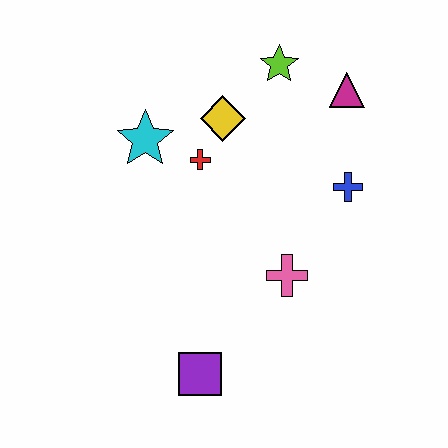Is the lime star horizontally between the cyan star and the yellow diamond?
No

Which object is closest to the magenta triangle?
The lime star is closest to the magenta triangle.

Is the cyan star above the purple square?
Yes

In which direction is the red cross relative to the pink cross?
The red cross is above the pink cross.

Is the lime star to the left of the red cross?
No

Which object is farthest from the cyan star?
The purple square is farthest from the cyan star.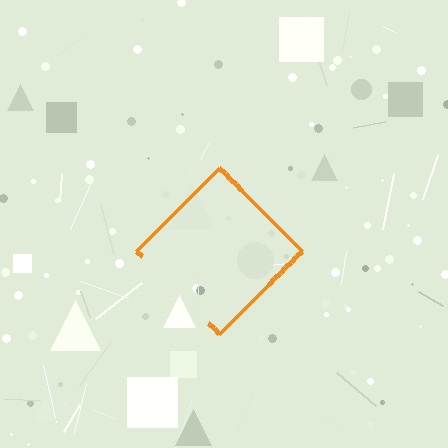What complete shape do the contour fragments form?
The contour fragments form a diamond.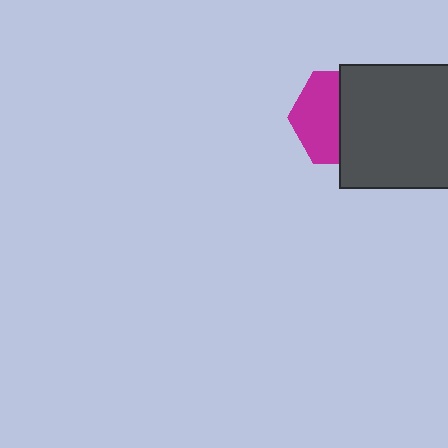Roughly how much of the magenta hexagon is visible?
About half of it is visible (roughly 49%).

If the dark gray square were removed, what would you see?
You would see the complete magenta hexagon.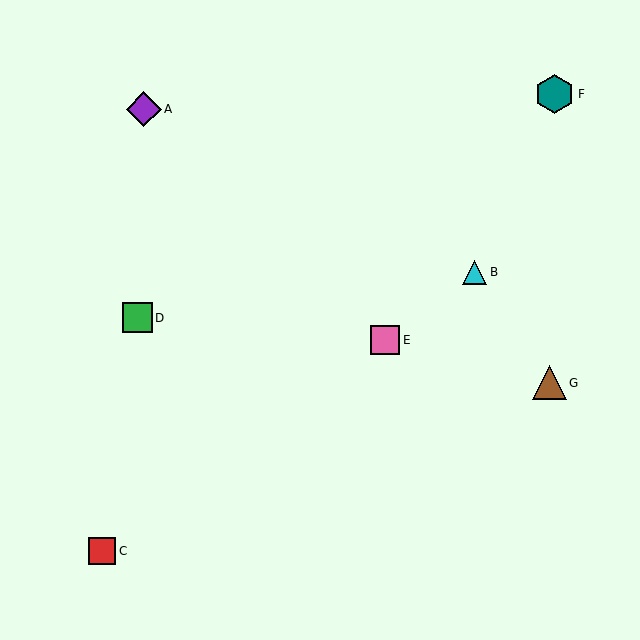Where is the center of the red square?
The center of the red square is at (102, 551).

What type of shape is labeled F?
Shape F is a teal hexagon.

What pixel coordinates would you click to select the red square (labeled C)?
Click at (102, 551) to select the red square C.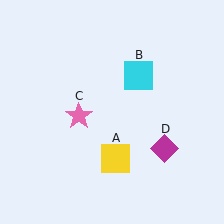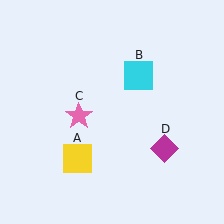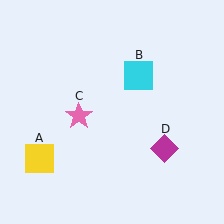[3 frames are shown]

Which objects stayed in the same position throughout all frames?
Cyan square (object B) and pink star (object C) and magenta diamond (object D) remained stationary.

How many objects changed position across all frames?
1 object changed position: yellow square (object A).